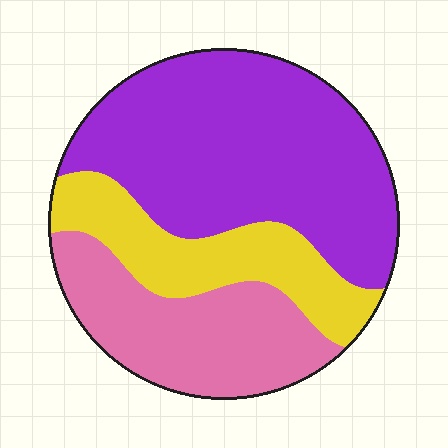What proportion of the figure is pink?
Pink covers 27% of the figure.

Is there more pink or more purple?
Purple.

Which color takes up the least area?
Yellow, at roughly 20%.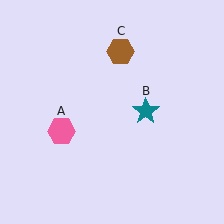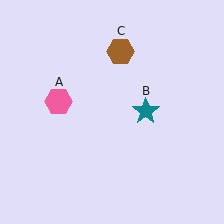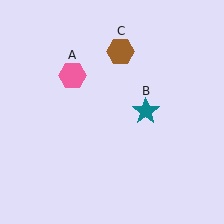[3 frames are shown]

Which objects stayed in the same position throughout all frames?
Teal star (object B) and brown hexagon (object C) remained stationary.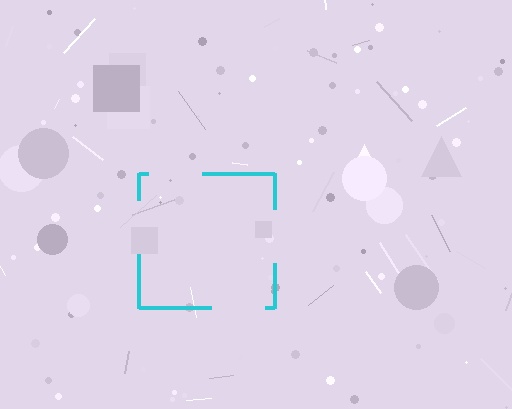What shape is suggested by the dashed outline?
The dashed outline suggests a square.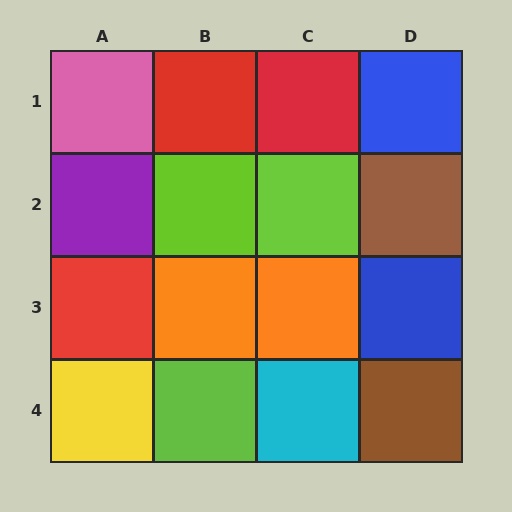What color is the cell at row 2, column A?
Purple.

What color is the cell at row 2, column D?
Brown.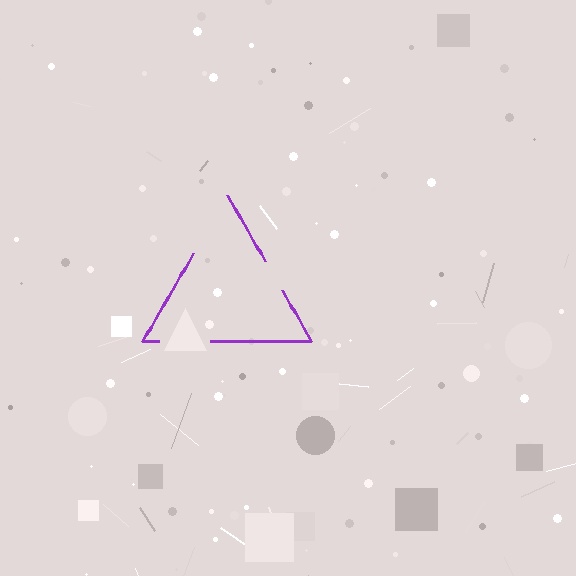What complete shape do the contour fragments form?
The contour fragments form a triangle.